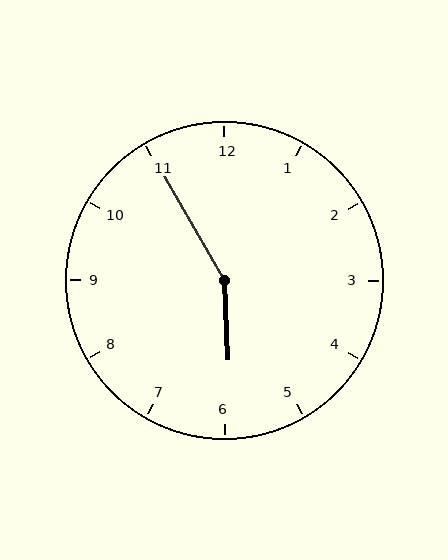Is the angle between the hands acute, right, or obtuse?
It is obtuse.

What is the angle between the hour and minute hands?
Approximately 152 degrees.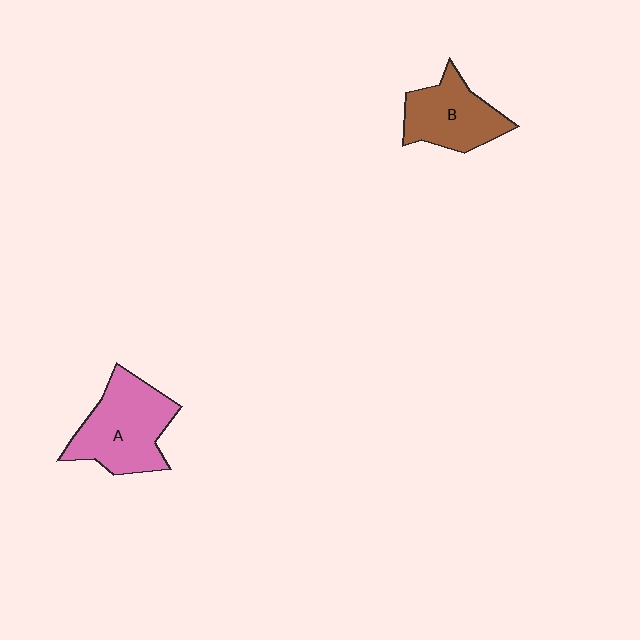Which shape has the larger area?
Shape A (pink).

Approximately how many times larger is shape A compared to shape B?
Approximately 1.3 times.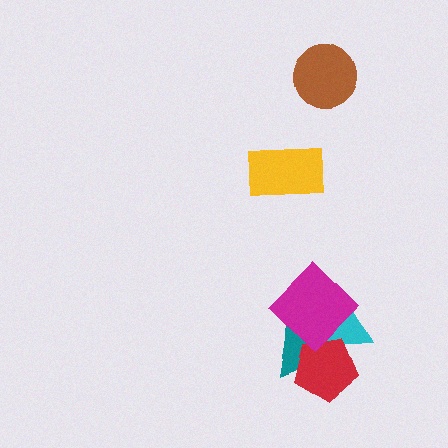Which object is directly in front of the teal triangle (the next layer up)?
The cyan triangle is directly in front of the teal triangle.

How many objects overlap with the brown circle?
0 objects overlap with the brown circle.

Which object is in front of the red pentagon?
The magenta diamond is in front of the red pentagon.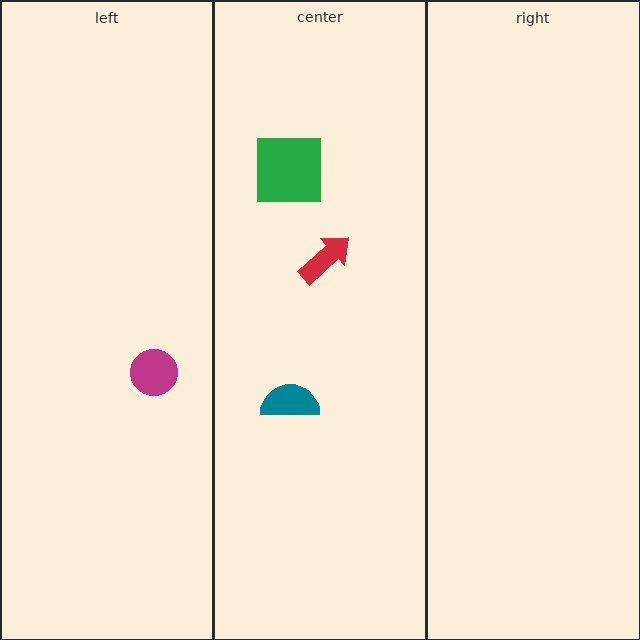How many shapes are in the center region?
3.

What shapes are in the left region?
The magenta circle.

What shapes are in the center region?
The red arrow, the teal semicircle, the green square.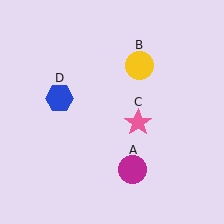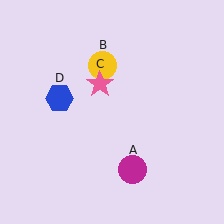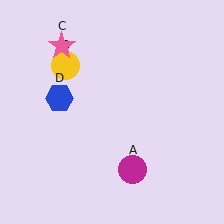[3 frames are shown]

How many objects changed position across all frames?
2 objects changed position: yellow circle (object B), pink star (object C).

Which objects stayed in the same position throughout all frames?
Magenta circle (object A) and blue hexagon (object D) remained stationary.